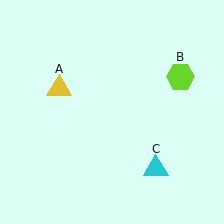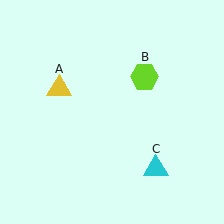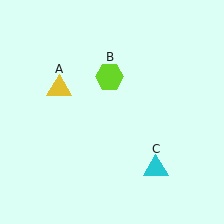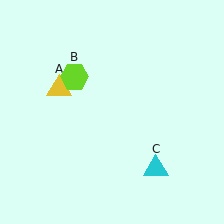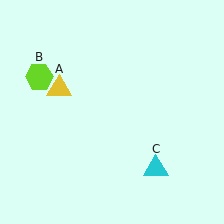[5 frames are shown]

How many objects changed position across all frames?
1 object changed position: lime hexagon (object B).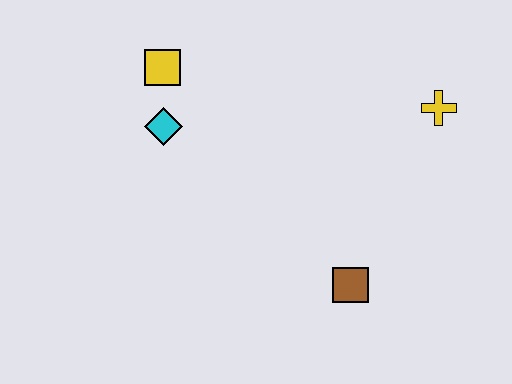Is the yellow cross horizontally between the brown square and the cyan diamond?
No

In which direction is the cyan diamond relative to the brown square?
The cyan diamond is to the left of the brown square.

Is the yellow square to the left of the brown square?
Yes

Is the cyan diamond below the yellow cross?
Yes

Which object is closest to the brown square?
The yellow cross is closest to the brown square.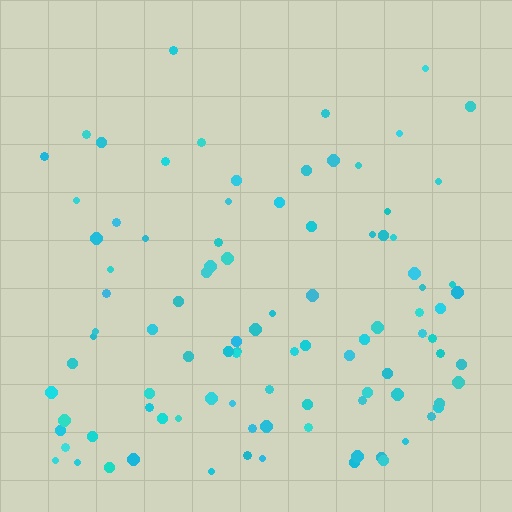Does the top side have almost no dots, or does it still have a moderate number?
Still a moderate number, just noticeably fewer than the bottom.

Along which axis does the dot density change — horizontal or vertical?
Vertical.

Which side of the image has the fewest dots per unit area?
The top.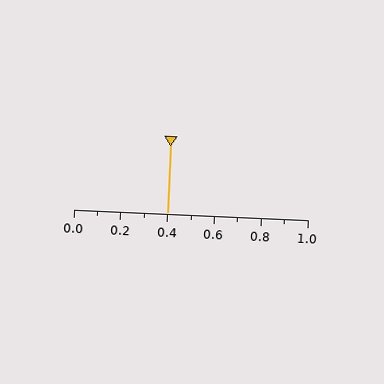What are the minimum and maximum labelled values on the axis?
The axis runs from 0.0 to 1.0.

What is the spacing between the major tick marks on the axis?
The major ticks are spaced 0.2 apart.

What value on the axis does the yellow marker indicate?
The marker indicates approximately 0.4.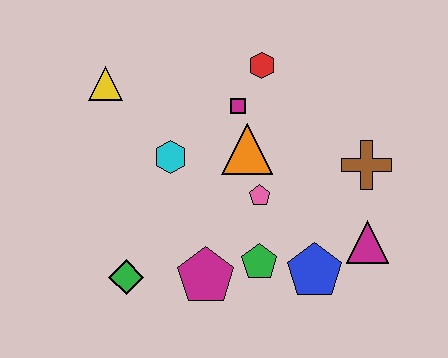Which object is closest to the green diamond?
The magenta pentagon is closest to the green diamond.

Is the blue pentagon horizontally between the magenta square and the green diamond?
No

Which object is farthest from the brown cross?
The yellow triangle is farthest from the brown cross.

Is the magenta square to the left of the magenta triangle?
Yes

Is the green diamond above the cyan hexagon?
No